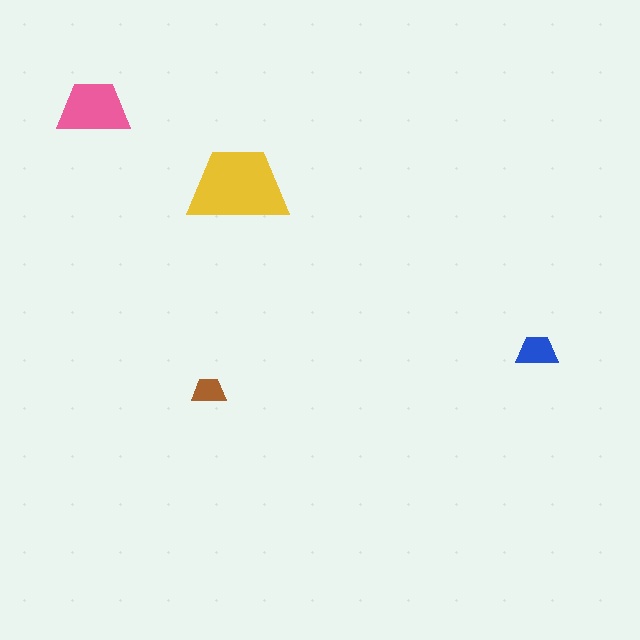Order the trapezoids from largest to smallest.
the yellow one, the pink one, the blue one, the brown one.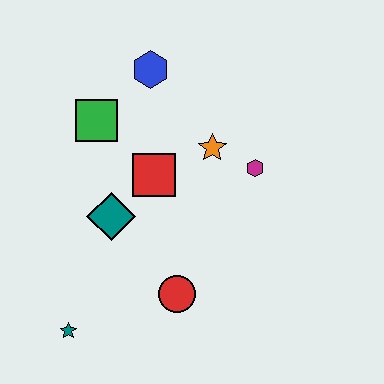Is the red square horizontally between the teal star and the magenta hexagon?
Yes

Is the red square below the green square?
Yes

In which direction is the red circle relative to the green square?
The red circle is below the green square.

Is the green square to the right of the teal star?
Yes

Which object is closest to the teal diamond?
The red square is closest to the teal diamond.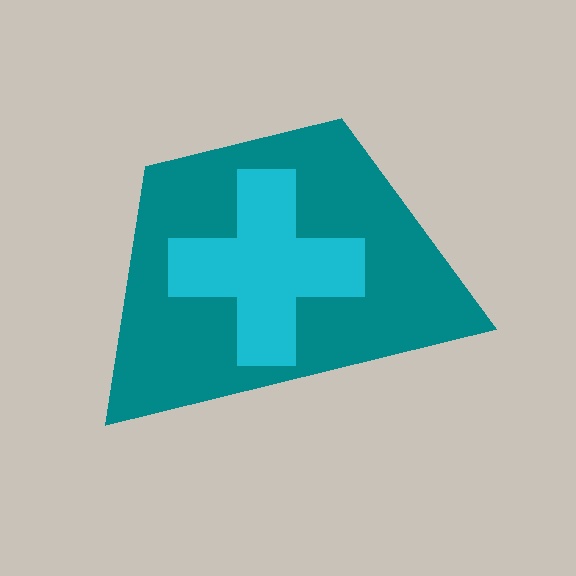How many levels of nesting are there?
2.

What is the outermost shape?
The teal trapezoid.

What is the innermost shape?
The cyan cross.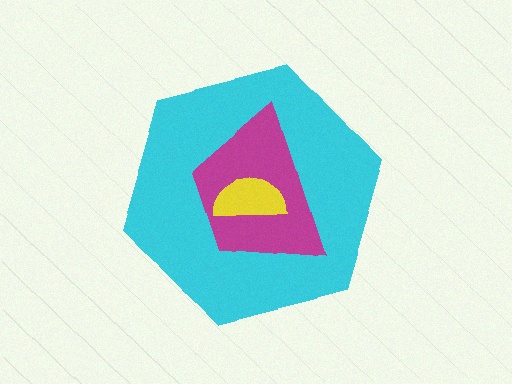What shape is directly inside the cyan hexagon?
The magenta trapezoid.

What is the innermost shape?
The yellow semicircle.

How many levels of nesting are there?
3.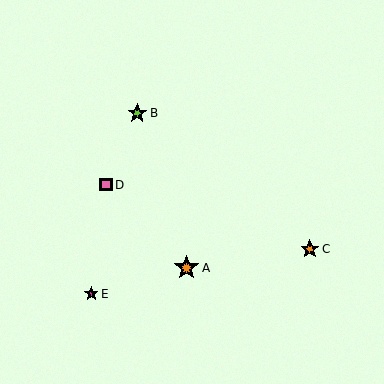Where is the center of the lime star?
The center of the lime star is at (137, 113).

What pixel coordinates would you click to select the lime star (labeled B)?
Click at (137, 113) to select the lime star B.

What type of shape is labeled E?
Shape E is a magenta star.